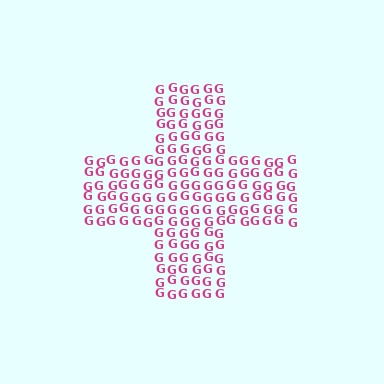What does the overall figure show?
The overall figure shows a cross.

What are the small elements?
The small elements are letter G's.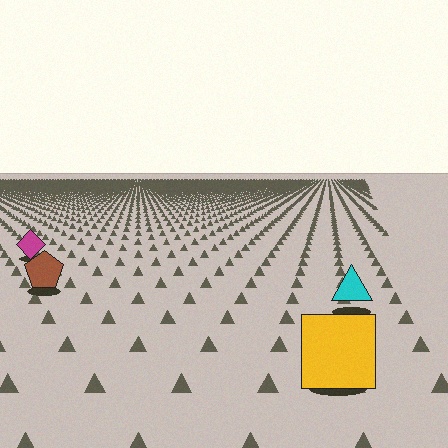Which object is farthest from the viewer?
The magenta diamond is farthest from the viewer. It appears smaller and the ground texture around it is denser.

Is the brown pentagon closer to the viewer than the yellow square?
No. The yellow square is closer — you can tell from the texture gradient: the ground texture is coarser near it.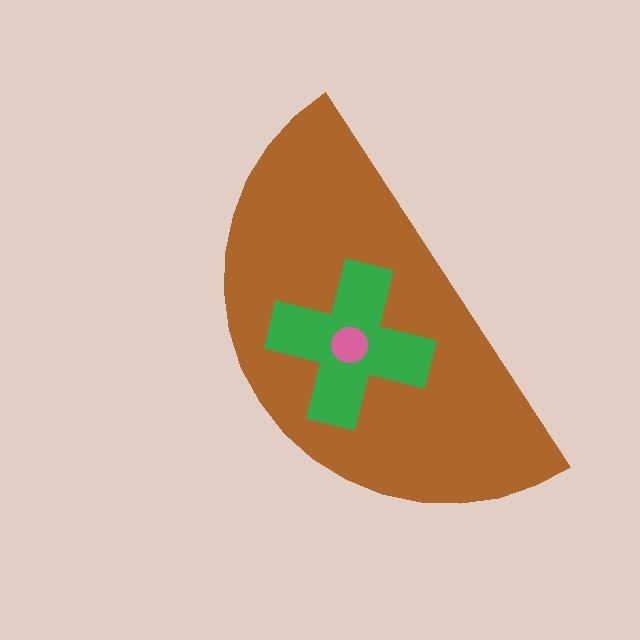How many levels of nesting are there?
3.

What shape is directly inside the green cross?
The pink circle.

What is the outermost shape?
The brown semicircle.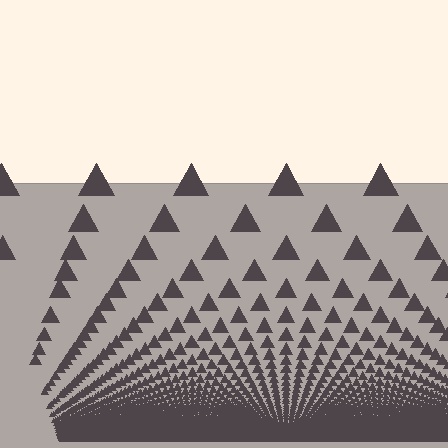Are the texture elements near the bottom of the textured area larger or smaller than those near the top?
Smaller. The gradient is inverted — elements near the bottom are smaller and denser.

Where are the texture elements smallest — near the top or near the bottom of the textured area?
Near the bottom.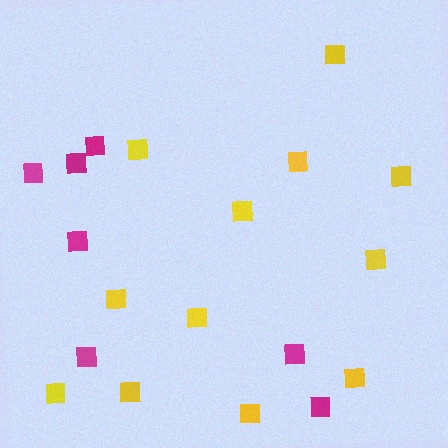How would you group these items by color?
There are 2 groups: one group of magenta squares (7) and one group of yellow squares (12).